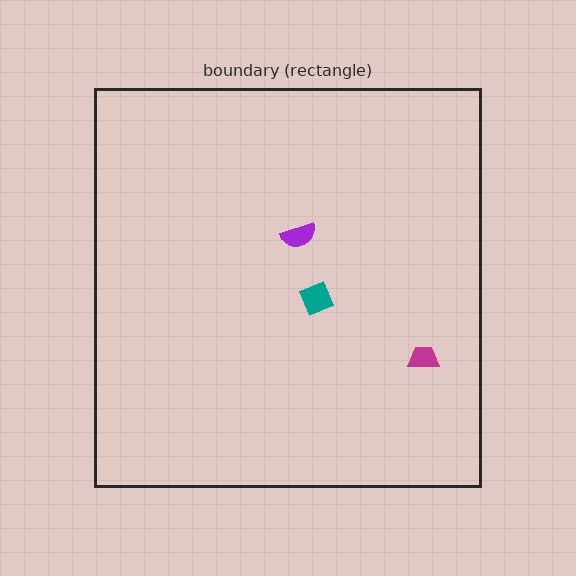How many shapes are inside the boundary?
3 inside, 0 outside.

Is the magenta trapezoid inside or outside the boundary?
Inside.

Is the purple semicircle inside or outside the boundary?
Inside.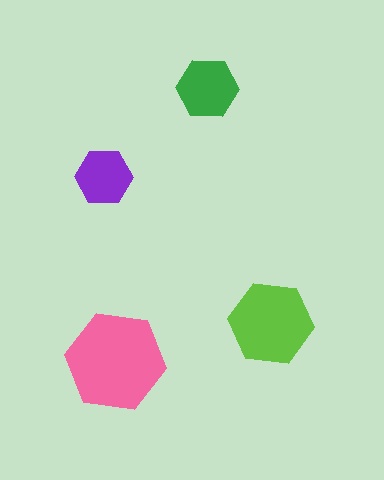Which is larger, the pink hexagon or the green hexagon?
The pink one.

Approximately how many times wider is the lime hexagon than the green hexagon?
About 1.5 times wider.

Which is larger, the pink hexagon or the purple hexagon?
The pink one.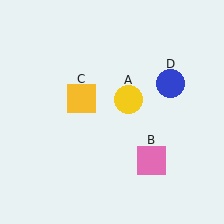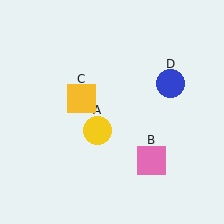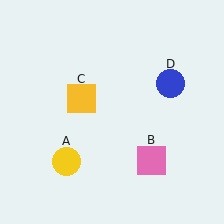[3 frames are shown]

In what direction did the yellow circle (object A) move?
The yellow circle (object A) moved down and to the left.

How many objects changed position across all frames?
1 object changed position: yellow circle (object A).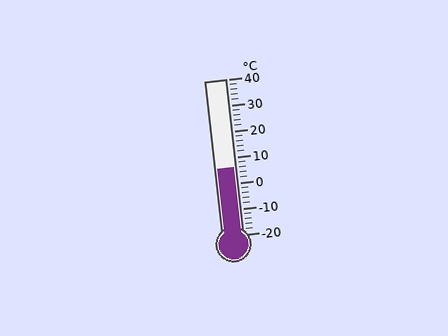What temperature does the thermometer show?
The thermometer shows approximately 6°C.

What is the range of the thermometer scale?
The thermometer scale ranges from -20°C to 40°C.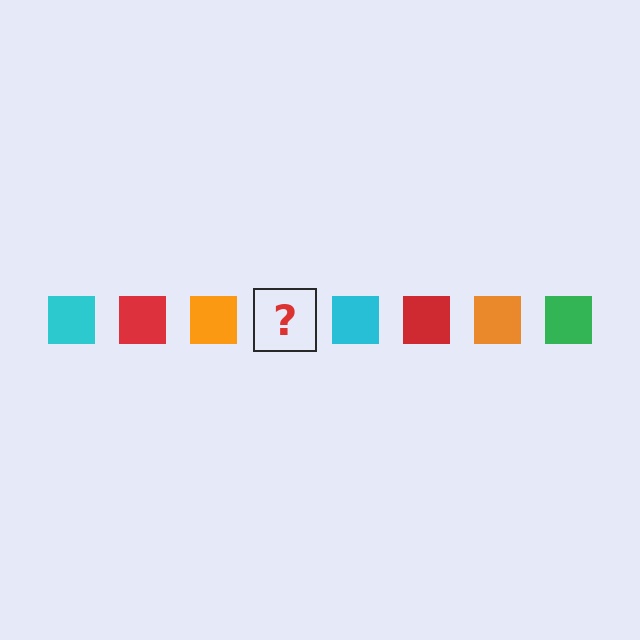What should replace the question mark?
The question mark should be replaced with a green square.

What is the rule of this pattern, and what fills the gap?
The rule is that the pattern cycles through cyan, red, orange, green squares. The gap should be filled with a green square.